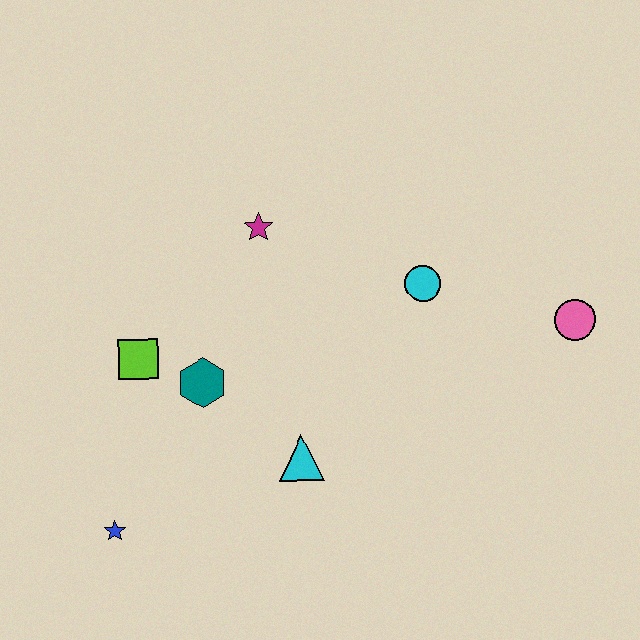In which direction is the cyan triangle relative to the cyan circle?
The cyan triangle is below the cyan circle.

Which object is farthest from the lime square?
The pink circle is farthest from the lime square.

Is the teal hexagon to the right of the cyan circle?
No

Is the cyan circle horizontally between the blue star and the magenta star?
No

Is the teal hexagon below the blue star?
No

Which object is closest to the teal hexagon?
The lime square is closest to the teal hexagon.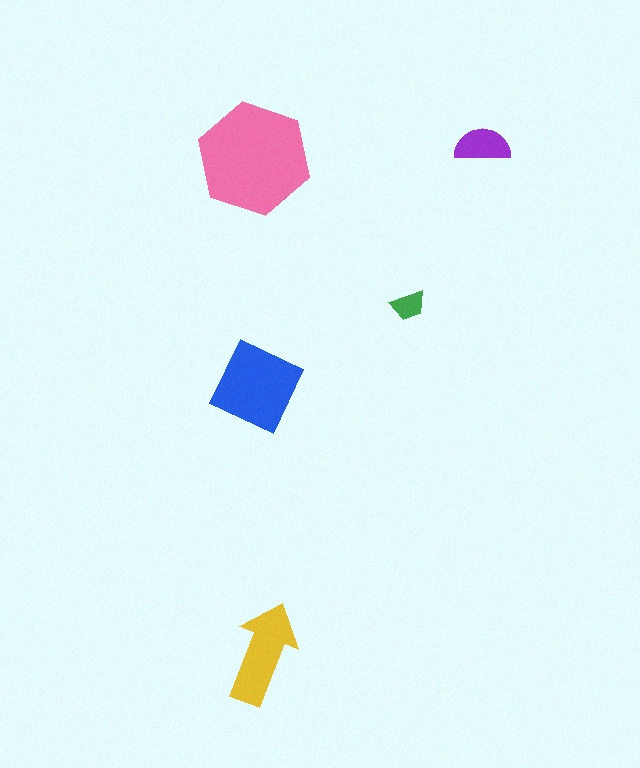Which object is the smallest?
The green trapezoid.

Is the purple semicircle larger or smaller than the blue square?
Smaller.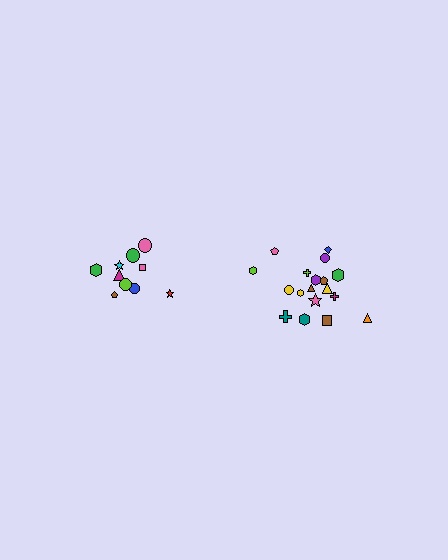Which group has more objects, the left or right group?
The right group.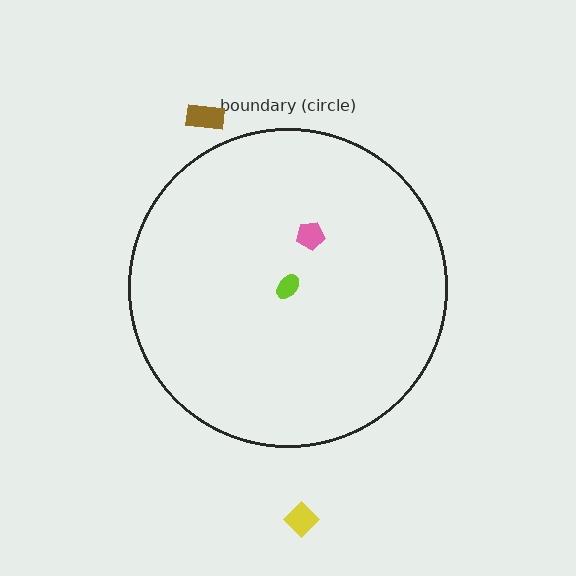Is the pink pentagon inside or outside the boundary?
Inside.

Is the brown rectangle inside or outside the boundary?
Outside.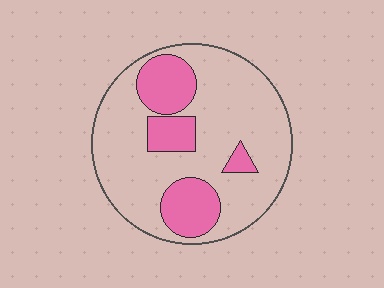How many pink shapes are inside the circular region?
4.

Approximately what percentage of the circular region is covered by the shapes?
Approximately 25%.